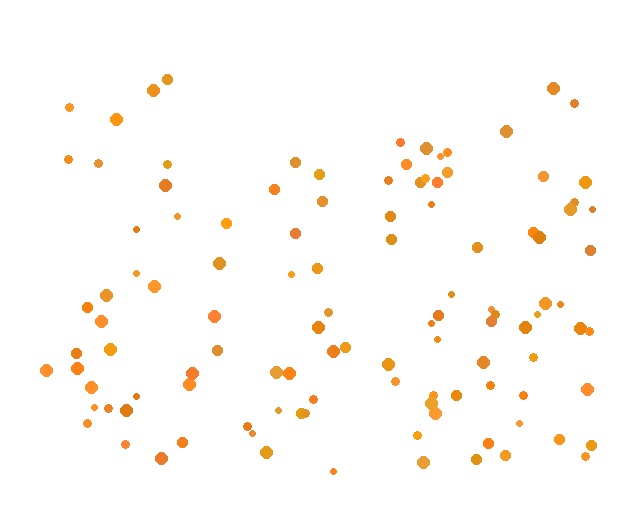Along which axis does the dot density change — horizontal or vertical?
Vertical.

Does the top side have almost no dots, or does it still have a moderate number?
Still a moderate number, just noticeably fewer than the bottom.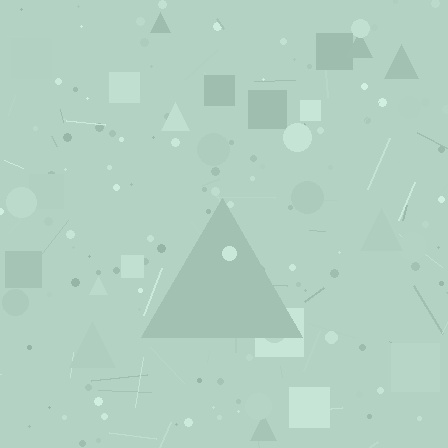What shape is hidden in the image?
A triangle is hidden in the image.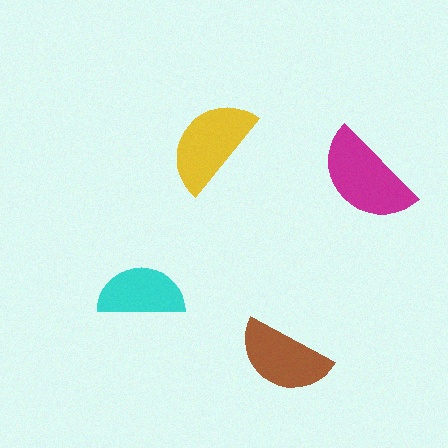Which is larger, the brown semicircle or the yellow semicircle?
The yellow one.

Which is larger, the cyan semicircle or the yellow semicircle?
The yellow one.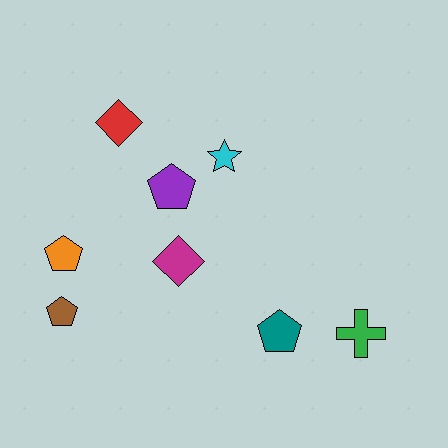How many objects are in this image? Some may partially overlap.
There are 8 objects.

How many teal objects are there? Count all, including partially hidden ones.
There is 1 teal object.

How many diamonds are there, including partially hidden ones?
There are 2 diamonds.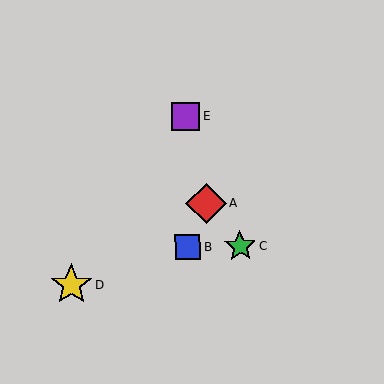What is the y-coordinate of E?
Object E is at y≈116.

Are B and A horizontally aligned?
No, B is at y≈247 and A is at y≈203.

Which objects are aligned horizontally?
Objects B, C are aligned horizontally.